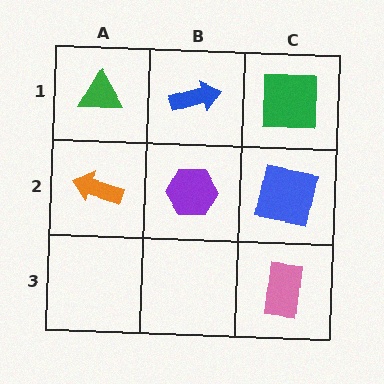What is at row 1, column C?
A green square.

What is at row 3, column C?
A pink rectangle.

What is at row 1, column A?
A green triangle.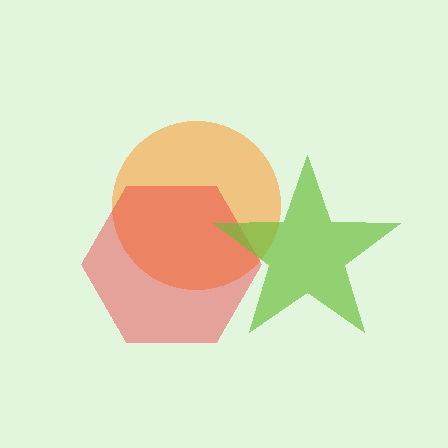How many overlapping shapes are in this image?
There are 3 overlapping shapes in the image.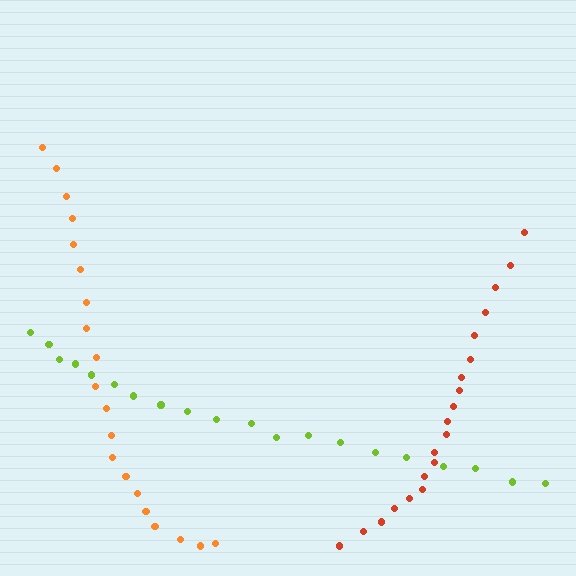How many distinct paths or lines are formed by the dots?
There are 3 distinct paths.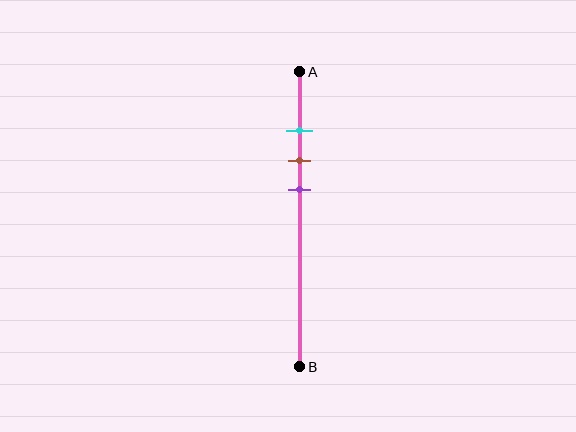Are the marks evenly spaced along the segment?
Yes, the marks are approximately evenly spaced.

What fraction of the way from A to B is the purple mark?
The purple mark is approximately 40% (0.4) of the way from A to B.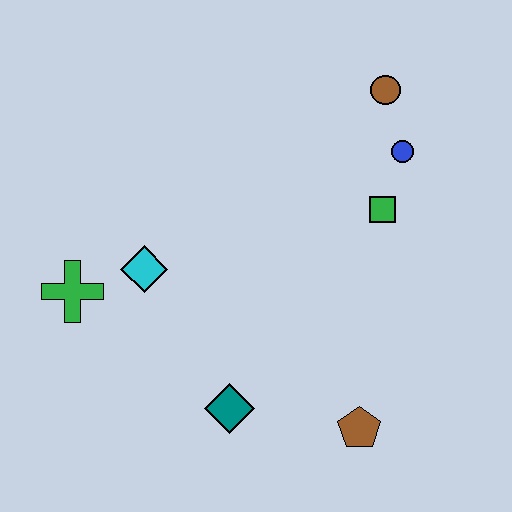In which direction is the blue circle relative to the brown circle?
The blue circle is below the brown circle.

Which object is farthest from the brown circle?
The green cross is farthest from the brown circle.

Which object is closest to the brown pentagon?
The teal diamond is closest to the brown pentagon.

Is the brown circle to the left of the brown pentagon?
No